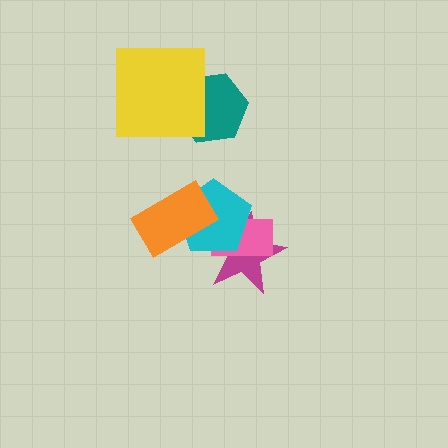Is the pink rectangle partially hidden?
Yes, it is partially covered by another shape.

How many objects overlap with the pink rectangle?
2 objects overlap with the pink rectangle.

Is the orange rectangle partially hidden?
No, no other shape covers it.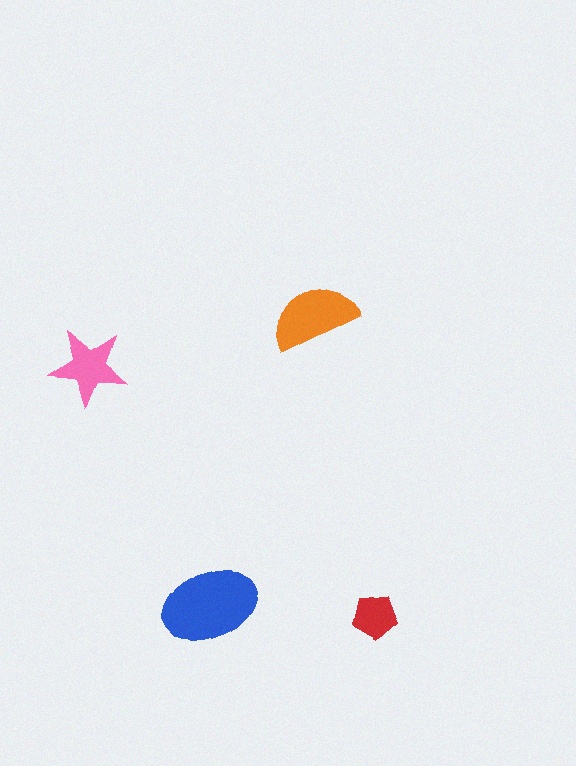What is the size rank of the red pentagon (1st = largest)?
4th.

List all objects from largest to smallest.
The blue ellipse, the orange semicircle, the pink star, the red pentagon.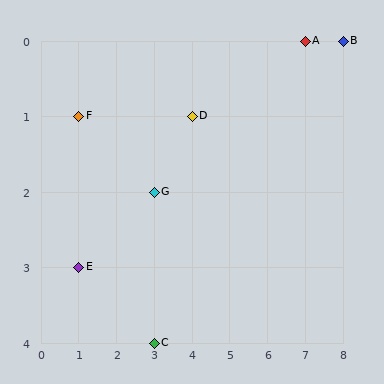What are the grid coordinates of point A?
Point A is at grid coordinates (7, 0).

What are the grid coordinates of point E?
Point E is at grid coordinates (1, 3).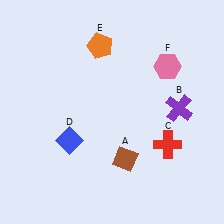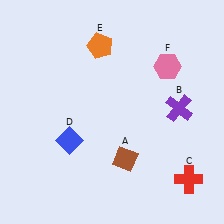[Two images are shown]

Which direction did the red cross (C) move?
The red cross (C) moved down.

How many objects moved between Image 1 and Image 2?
1 object moved between the two images.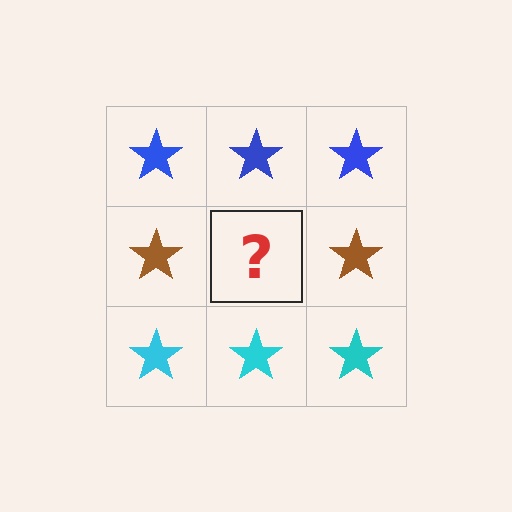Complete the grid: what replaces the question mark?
The question mark should be replaced with a brown star.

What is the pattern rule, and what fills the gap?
The rule is that each row has a consistent color. The gap should be filled with a brown star.